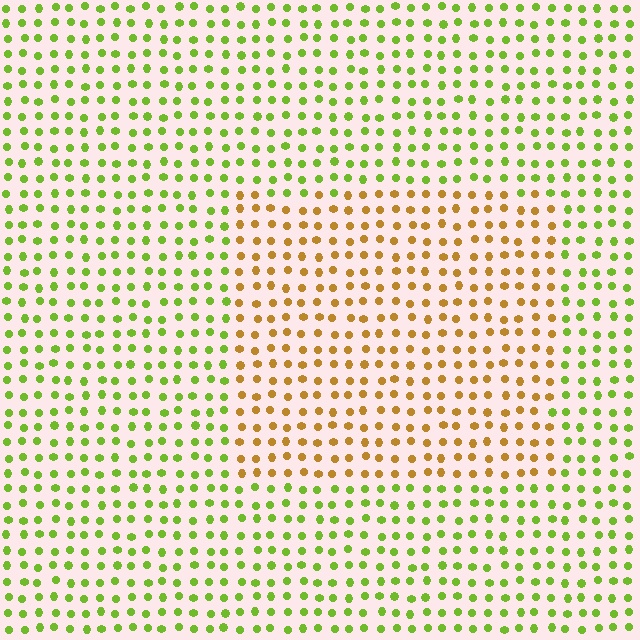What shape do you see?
I see a rectangle.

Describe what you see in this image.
The image is filled with small lime elements in a uniform arrangement. A rectangle-shaped region is visible where the elements are tinted to a slightly different hue, forming a subtle color boundary.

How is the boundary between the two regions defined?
The boundary is defined purely by a slight shift in hue (about 53 degrees). Spacing, size, and orientation are identical on both sides.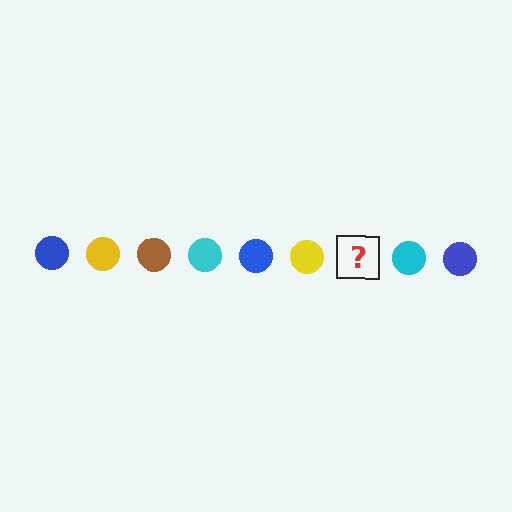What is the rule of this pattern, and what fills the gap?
The rule is that the pattern cycles through blue, yellow, brown, cyan circles. The gap should be filled with a brown circle.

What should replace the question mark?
The question mark should be replaced with a brown circle.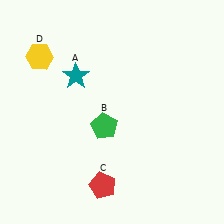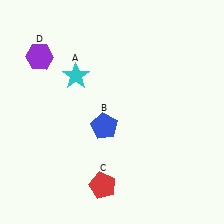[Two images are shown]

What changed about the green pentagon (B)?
In Image 1, B is green. In Image 2, it changed to blue.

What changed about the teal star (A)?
In Image 1, A is teal. In Image 2, it changed to cyan.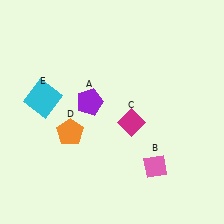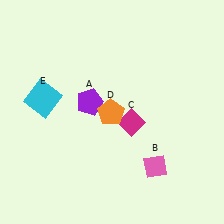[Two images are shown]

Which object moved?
The orange pentagon (D) moved right.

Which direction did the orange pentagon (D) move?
The orange pentagon (D) moved right.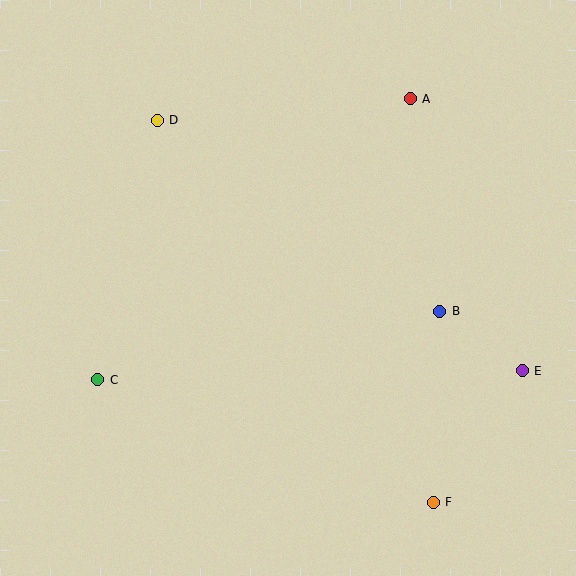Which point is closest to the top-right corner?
Point A is closest to the top-right corner.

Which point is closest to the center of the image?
Point B at (440, 311) is closest to the center.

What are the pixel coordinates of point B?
Point B is at (440, 311).